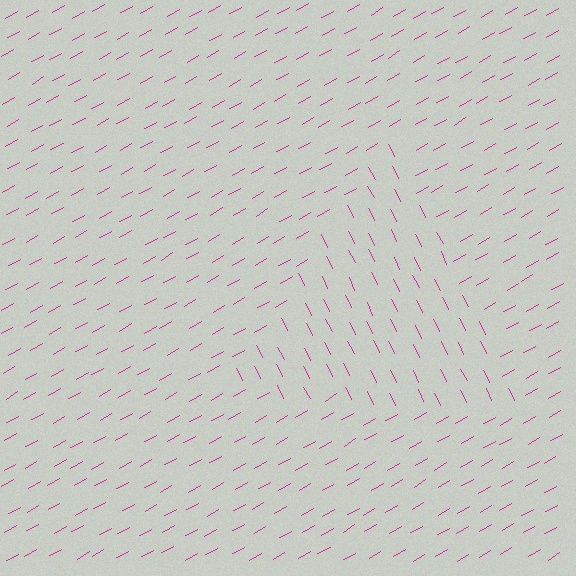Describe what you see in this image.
The image is filled with small magenta line segments. A triangle region in the image has lines oriented differently from the surrounding lines, creating a visible texture boundary.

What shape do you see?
I see a triangle.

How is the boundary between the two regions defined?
The boundary is defined purely by a change in line orientation (approximately 87 degrees difference). All lines are the same color and thickness.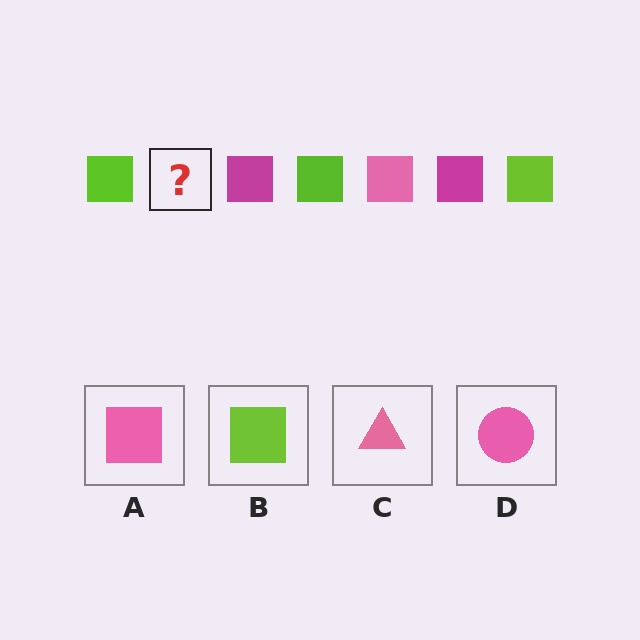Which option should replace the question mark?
Option A.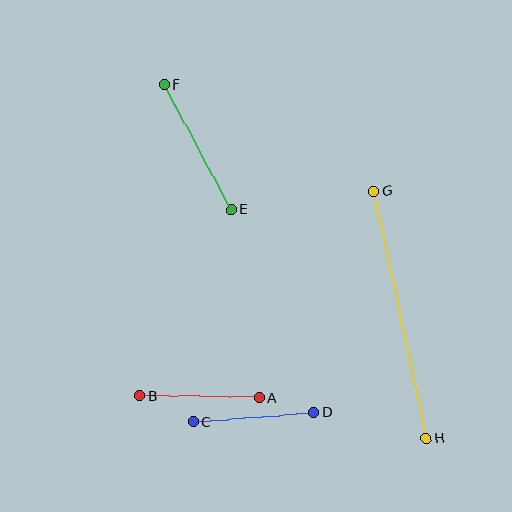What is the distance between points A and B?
The distance is approximately 119 pixels.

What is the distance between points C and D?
The distance is approximately 121 pixels.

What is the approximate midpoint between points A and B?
The midpoint is at approximately (199, 397) pixels.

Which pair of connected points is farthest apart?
Points G and H are farthest apart.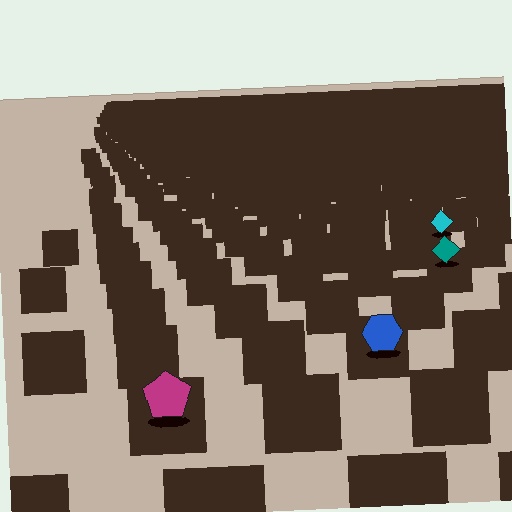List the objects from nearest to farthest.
From nearest to farthest: the magenta pentagon, the blue hexagon, the teal diamond, the cyan diamond.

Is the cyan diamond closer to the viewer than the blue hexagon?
No. The blue hexagon is closer — you can tell from the texture gradient: the ground texture is coarser near it.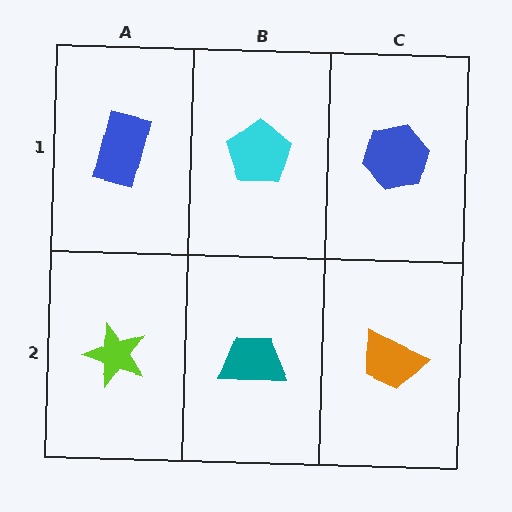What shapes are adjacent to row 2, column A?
A blue rectangle (row 1, column A), a teal trapezoid (row 2, column B).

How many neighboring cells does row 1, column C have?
2.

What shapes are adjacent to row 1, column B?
A teal trapezoid (row 2, column B), a blue rectangle (row 1, column A), a blue hexagon (row 1, column C).